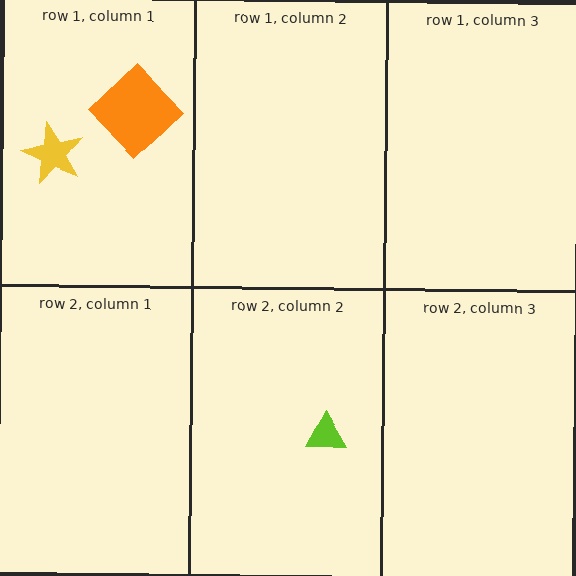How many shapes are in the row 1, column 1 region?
2.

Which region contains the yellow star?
The row 1, column 1 region.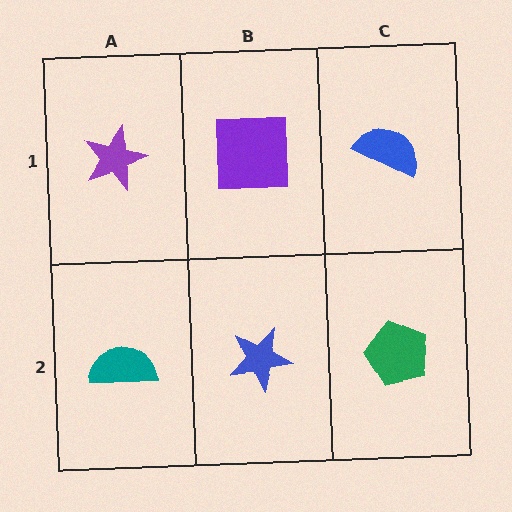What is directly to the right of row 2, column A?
A blue star.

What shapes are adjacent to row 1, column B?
A blue star (row 2, column B), a purple star (row 1, column A), a blue semicircle (row 1, column C).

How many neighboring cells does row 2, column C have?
2.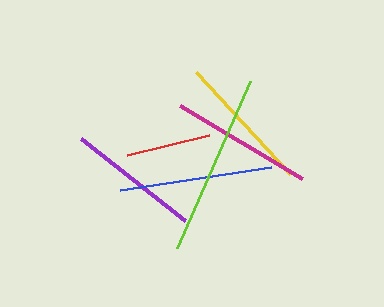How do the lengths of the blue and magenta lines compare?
The blue and magenta lines are approximately the same length.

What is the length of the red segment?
The red segment is approximately 85 pixels long.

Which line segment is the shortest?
The red line is the shortest at approximately 85 pixels.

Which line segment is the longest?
The lime line is the longest at approximately 182 pixels.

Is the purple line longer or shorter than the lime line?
The lime line is longer than the purple line.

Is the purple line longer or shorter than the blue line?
The blue line is longer than the purple line.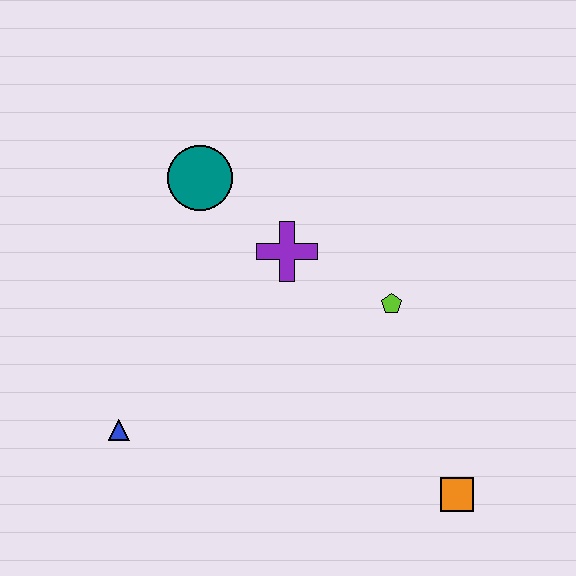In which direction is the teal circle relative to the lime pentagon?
The teal circle is to the left of the lime pentagon.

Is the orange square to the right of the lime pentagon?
Yes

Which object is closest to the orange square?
The lime pentagon is closest to the orange square.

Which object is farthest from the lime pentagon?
The blue triangle is farthest from the lime pentagon.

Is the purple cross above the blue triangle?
Yes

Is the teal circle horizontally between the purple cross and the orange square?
No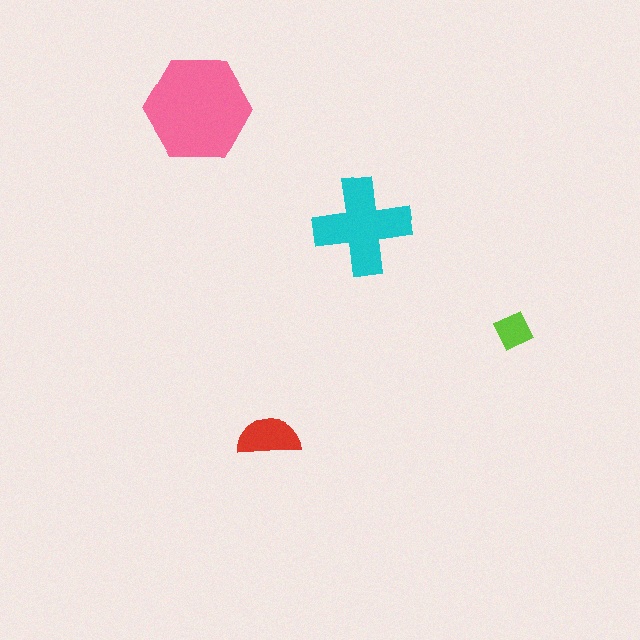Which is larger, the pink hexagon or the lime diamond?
The pink hexagon.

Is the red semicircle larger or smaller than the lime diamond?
Larger.